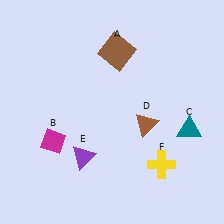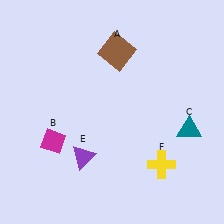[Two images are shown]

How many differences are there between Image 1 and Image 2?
There is 1 difference between the two images.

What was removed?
The brown triangle (D) was removed in Image 2.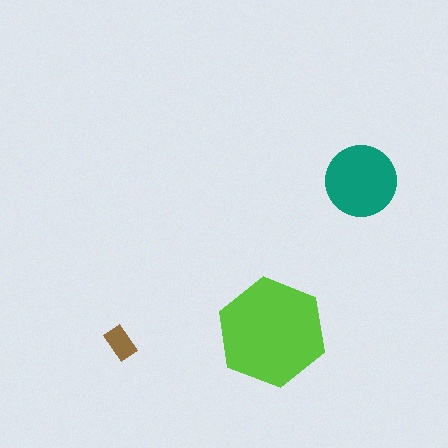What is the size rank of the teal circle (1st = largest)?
2nd.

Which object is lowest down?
The brown rectangle is bottommost.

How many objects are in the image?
There are 3 objects in the image.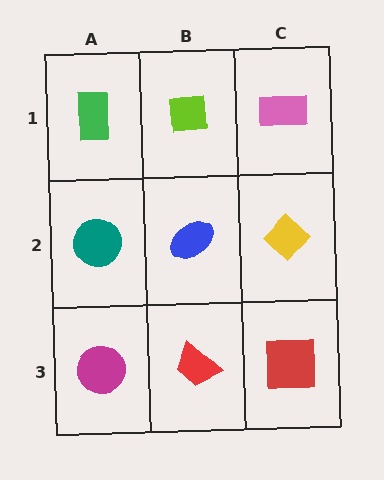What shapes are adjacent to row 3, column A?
A teal circle (row 2, column A), a red trapezoid (row 3, column B).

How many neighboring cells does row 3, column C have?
2.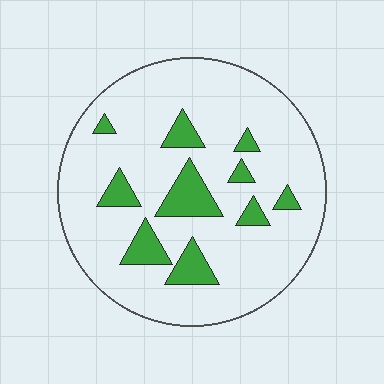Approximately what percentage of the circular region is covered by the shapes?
Approximately 15%.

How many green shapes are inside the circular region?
10.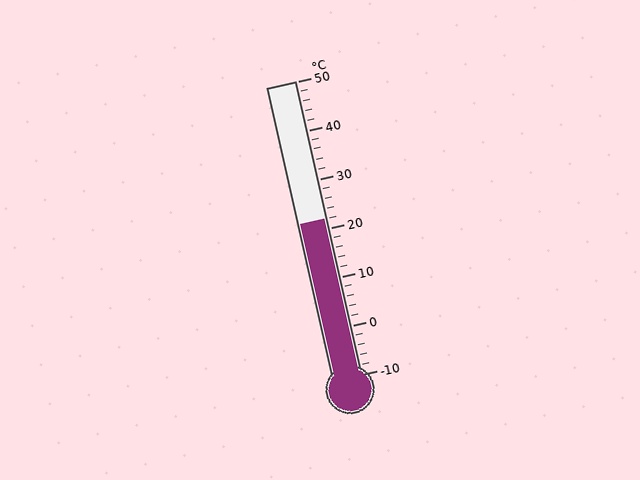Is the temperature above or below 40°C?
The temperature is below 40°C.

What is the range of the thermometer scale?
The thermometer scale ranges from -10°C to 50°C.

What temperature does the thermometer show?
The thermometer shows approximately 22°C.